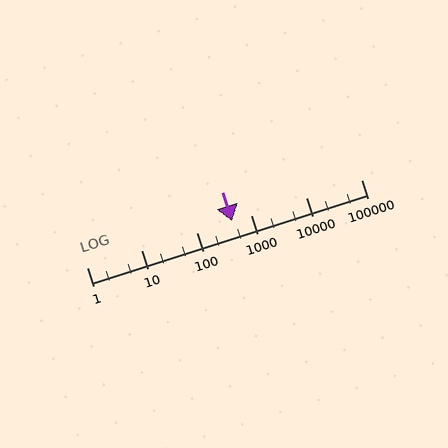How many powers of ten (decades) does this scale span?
The scale spans 5 decades, from 1 to 100000.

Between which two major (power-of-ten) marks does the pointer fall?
The pointer is between 100 and 1000.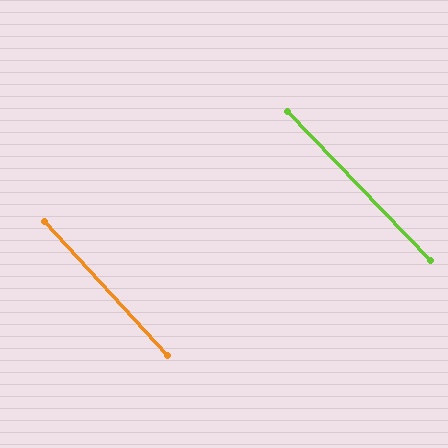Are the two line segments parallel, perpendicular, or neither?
Parallel — their directions differ by only 1.3°.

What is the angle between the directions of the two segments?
Approximately 1 degree.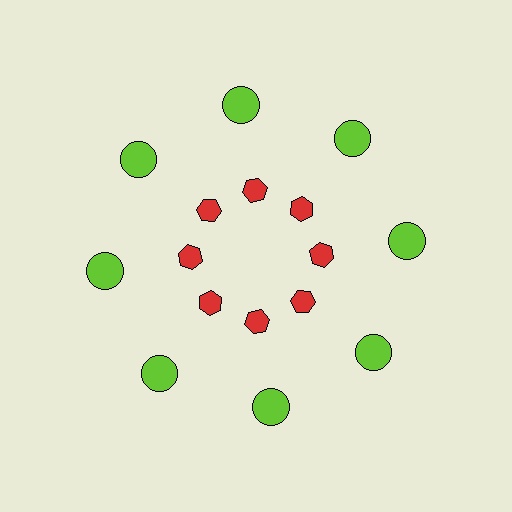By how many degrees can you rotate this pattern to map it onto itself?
The pattern maps onto itself every 45 degrees of rotation.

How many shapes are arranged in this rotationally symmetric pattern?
There are 16 shapes, arranged in 8 groups of 2.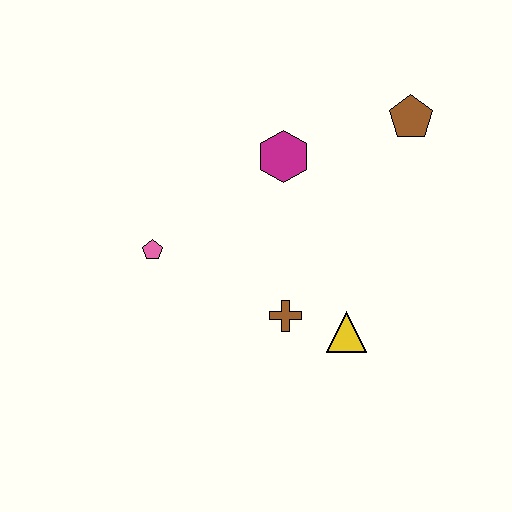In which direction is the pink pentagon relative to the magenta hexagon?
The pink pentagon is to the left of the magenta hexagon.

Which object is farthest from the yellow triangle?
The brown pentagon is farthest from the yellow triangle.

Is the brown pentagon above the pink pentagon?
Yes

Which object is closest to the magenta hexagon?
The brown pentagon is closest to the magenta hexagon.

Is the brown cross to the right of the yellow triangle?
No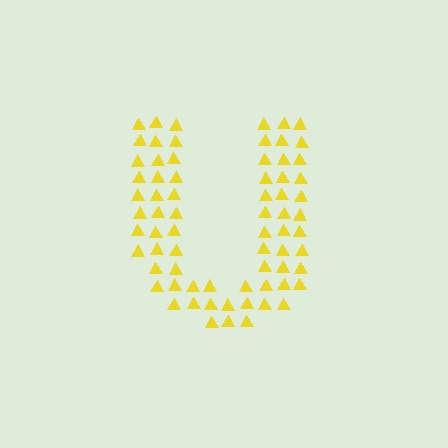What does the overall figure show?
The overall figure shows the letter U.